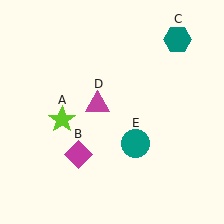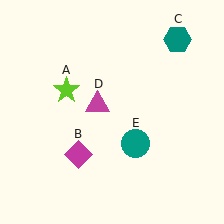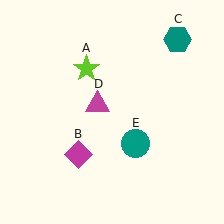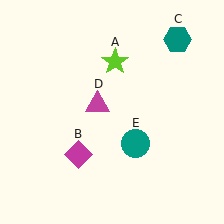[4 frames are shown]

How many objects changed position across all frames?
1 object changed position: lime star (object A).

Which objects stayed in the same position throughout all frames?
Magenta diamond (object B) and teal hexagon (object C) and magenta triangle (object D) and teal circle (object E) remained stationary.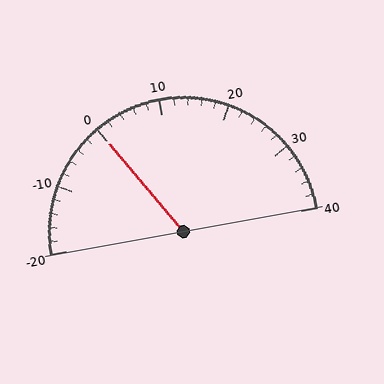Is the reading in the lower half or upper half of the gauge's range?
The reading is in the lower half of the range (-20 to 40).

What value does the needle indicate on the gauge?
The needle indicates approximately 0.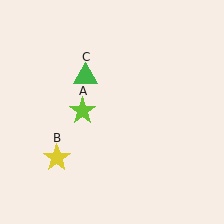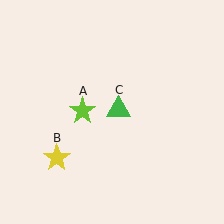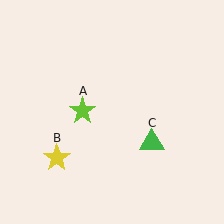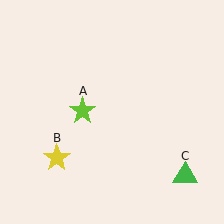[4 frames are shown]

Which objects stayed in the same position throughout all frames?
Lime star (object A) and yellow star (object B) remained stationary.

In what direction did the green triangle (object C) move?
The green triangle (object C) moved down and to the right.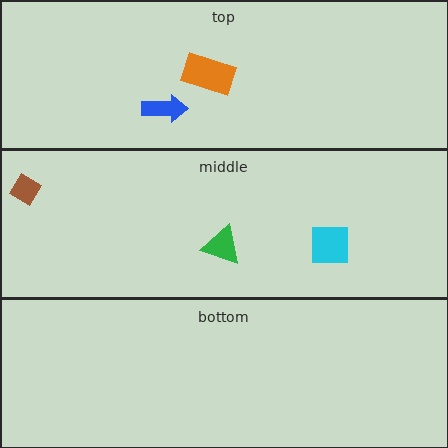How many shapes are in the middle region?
3.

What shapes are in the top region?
The blue arrow, the orange rectangle.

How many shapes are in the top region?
2.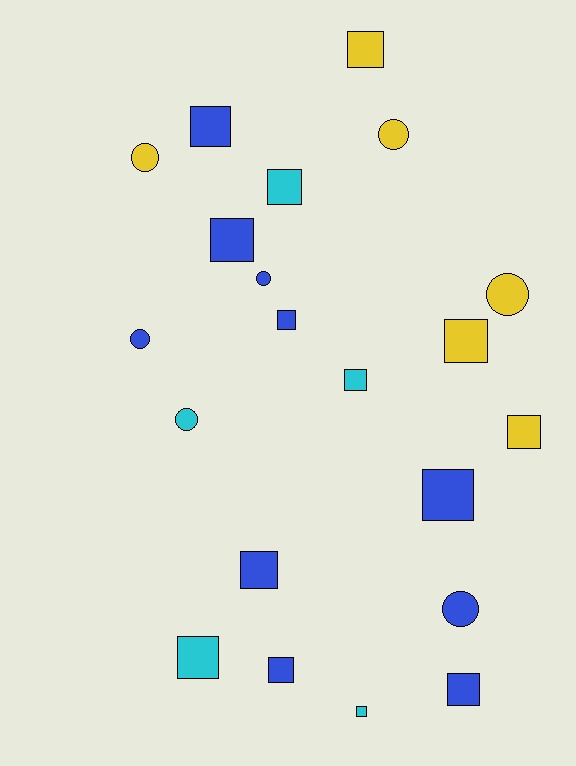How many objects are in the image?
There are 21 objects.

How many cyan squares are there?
There are 4 cyan squares.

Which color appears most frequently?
Blue, with 10 objects.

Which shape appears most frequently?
Square, with 14 objects.